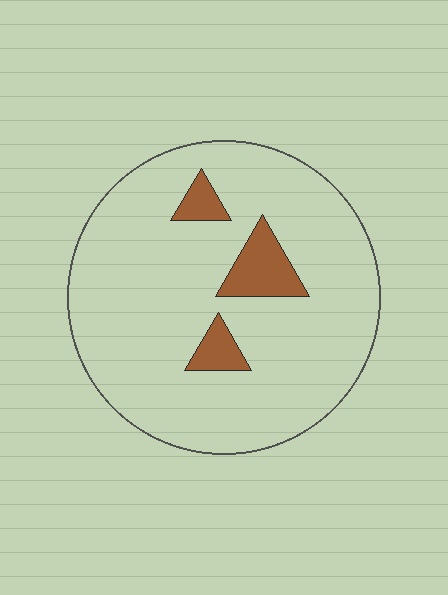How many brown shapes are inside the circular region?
3.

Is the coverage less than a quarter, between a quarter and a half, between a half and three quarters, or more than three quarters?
Less than a quarter.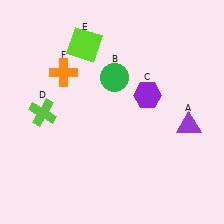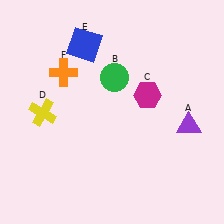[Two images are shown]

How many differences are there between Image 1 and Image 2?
There are 3 differences between the two images.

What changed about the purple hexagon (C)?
In Image 1, C is purple. In Image 2, it changed to magenta.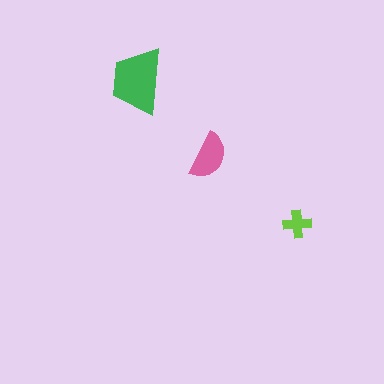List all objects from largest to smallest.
The green trapezoid, the pink semicircle, the lime cross.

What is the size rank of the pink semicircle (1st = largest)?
2nd.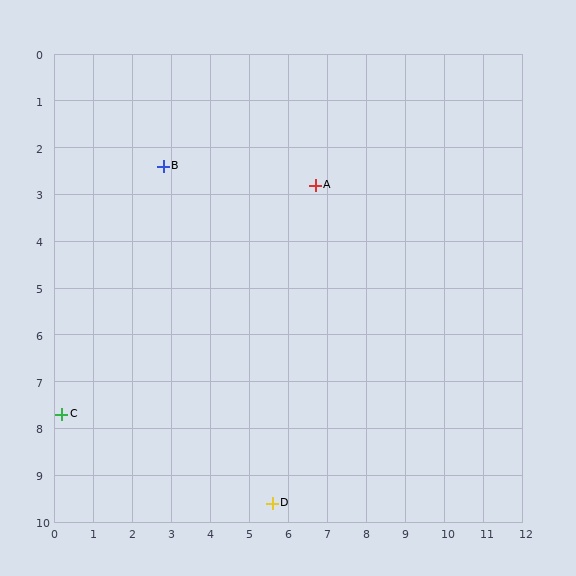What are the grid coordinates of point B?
Point B is at approximately (2.8, 2.4).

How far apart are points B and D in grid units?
Points B and D are about 7.7 grid units apart.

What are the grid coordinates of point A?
Point A is at approximately (6.7, 2.8).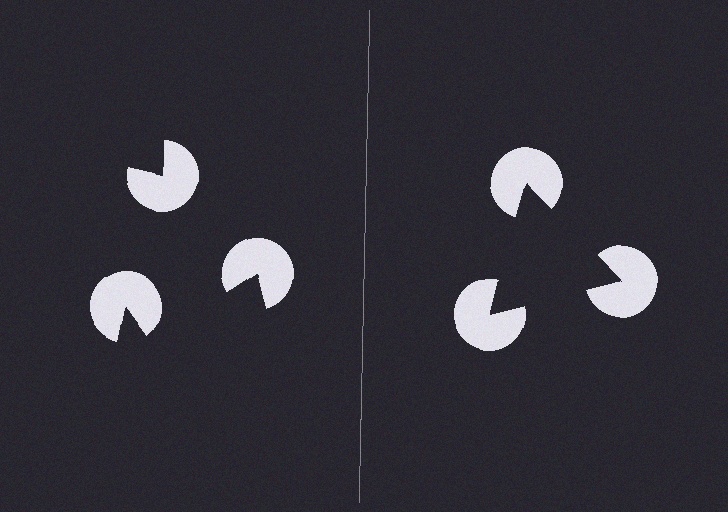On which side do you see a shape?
An illusory triangle appears on the right side. On the left side the wedge cuts are rotated, so no coherent shape forms.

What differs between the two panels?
The pac-man discs are positioned identically on both sides; only the wedge orientations differ. On the right they align to a triangle; on the left they are misaligned.